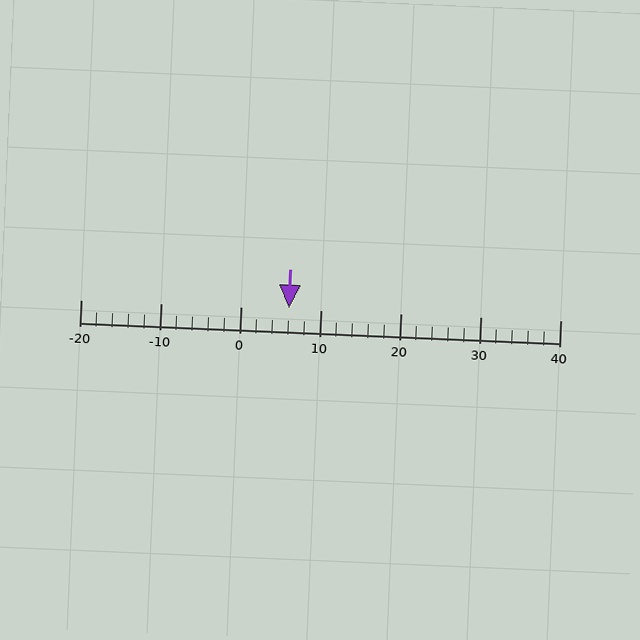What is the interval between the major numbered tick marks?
The major tick marks are spaced 10 units apart.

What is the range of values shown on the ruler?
The ruler shows values from -20 to 40.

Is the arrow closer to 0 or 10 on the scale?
The arrow is closer to 10.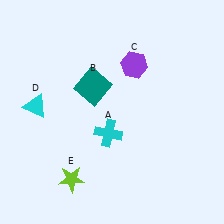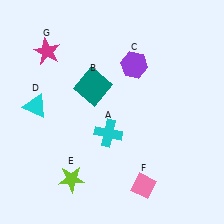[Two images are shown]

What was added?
A pink diamond (F), a magenta star (G) were added in Image 2.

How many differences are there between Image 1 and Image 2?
There are 2 differences between the two images.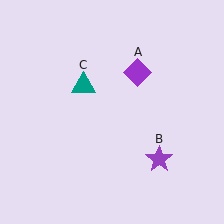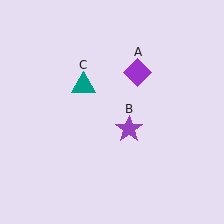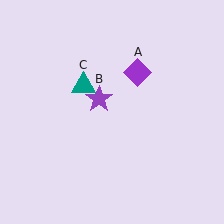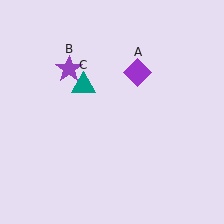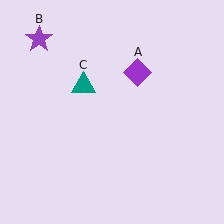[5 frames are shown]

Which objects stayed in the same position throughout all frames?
Purple diamond (object A) and teal triangle (object C) remained stationary.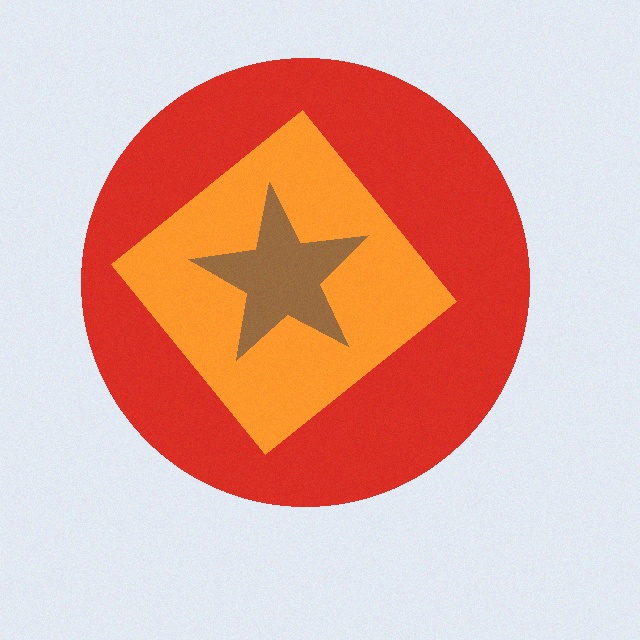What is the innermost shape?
The brown star.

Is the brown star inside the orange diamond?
Yes.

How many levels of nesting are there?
3.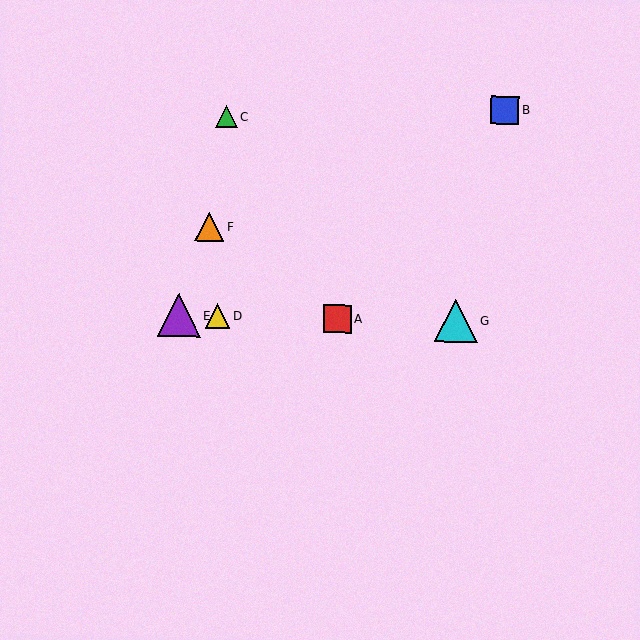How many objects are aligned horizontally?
4 objects (A, D, E, G) are aligned horizontally.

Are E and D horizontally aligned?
Yes, both are at y≈315.